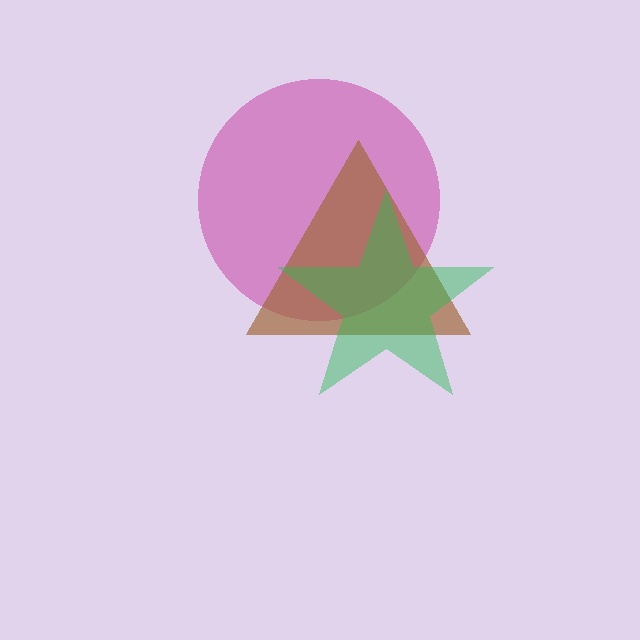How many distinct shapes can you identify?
There are 3 distinct shapes: a magenta circle, a brown triangle, a green star.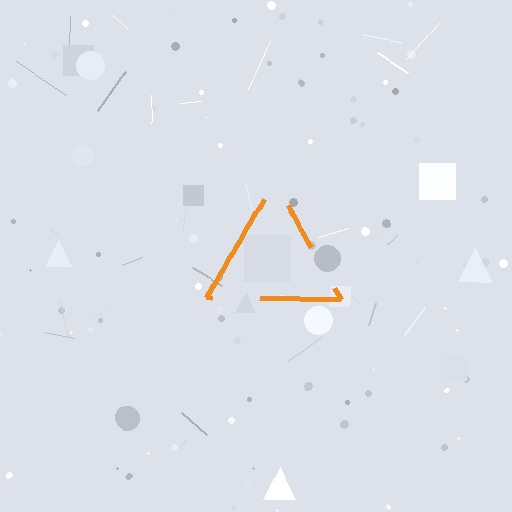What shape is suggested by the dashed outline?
The dashed outline suggests a triangle.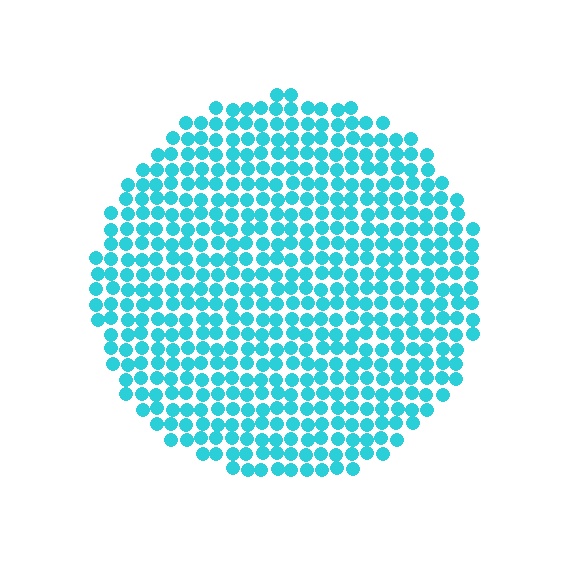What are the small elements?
The small elements are circles.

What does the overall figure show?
The overall figure shows a circle.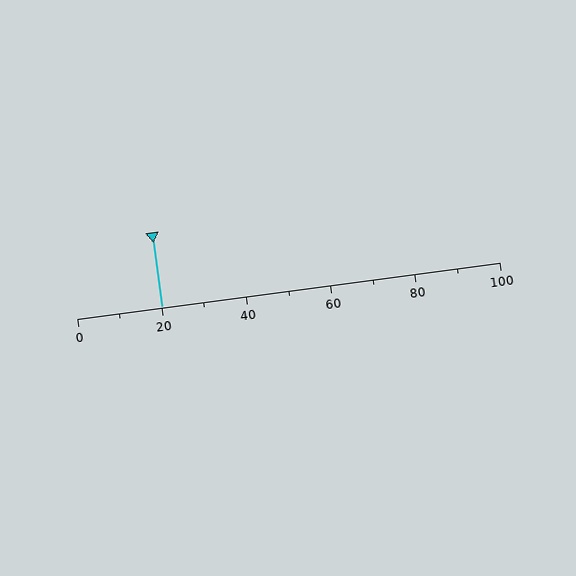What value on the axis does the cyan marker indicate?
The marker indicates approximately 20.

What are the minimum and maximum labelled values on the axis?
The axis runs from 0 to 100.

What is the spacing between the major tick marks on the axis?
The major ticks are spaced 20 apart.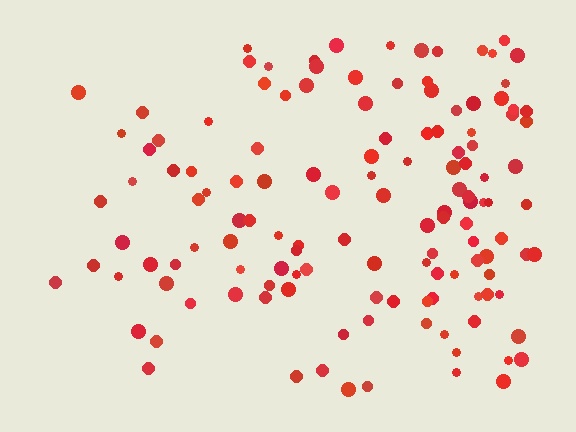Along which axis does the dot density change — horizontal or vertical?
Horizontal.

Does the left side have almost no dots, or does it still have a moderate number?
Still a moderate number, just noticeably fewer than the right.